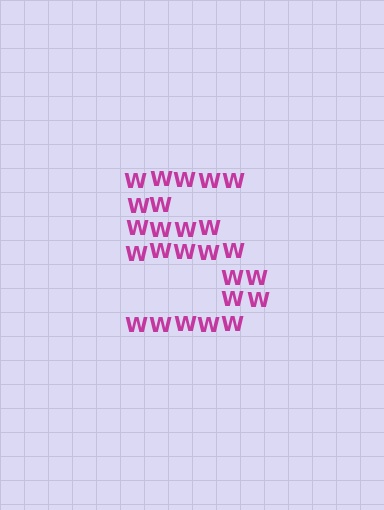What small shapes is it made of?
It is made of small letter W's.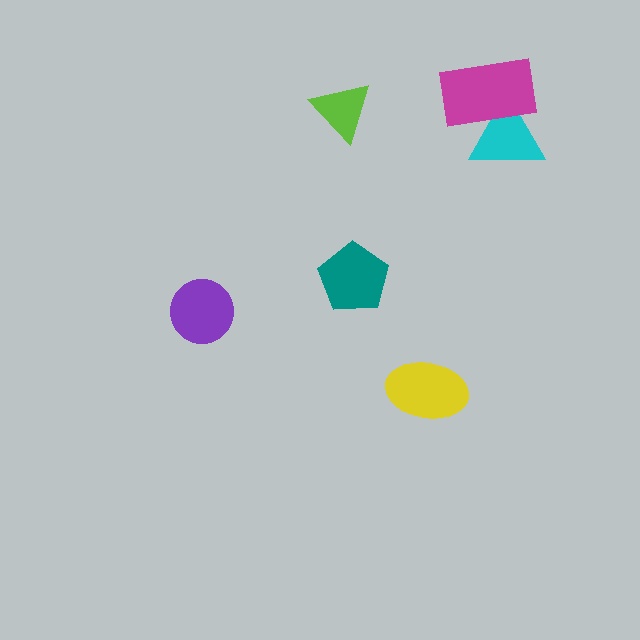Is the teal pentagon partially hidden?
No, no other shape covers it.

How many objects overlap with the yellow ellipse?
0 objects overlap with the yellow ellipse.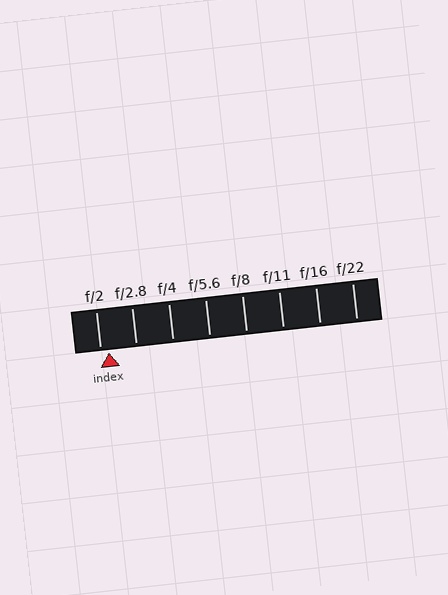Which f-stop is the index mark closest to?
The index mark is closest to f/2.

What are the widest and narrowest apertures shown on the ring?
The widest aperture shown is f/2 and the narrowest is f/22.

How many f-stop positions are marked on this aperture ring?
There are 8 f-stop positions marked.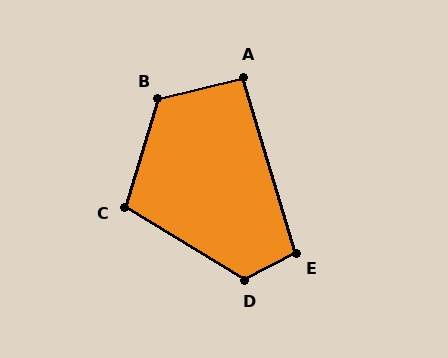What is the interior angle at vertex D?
Approximately 121 degrees (obtuse).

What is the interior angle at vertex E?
Approximately 101 degrees (obtuse).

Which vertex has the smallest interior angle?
A, at approximately 92 degrees.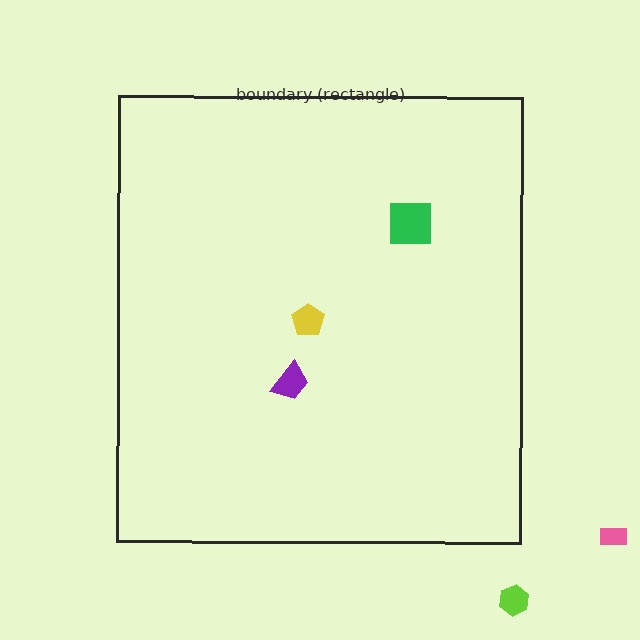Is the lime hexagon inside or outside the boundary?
Outside.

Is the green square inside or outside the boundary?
Inside.